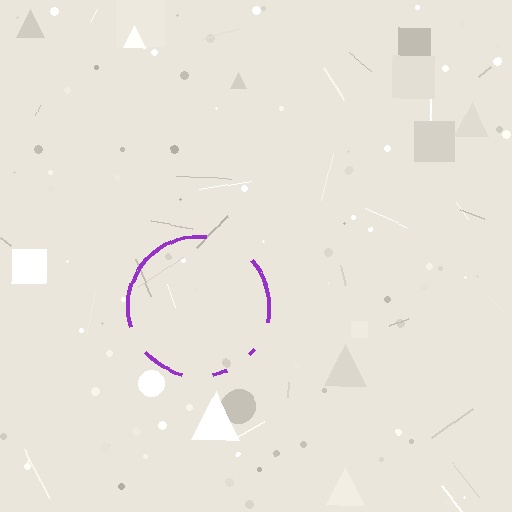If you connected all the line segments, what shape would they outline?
They would outline a circle.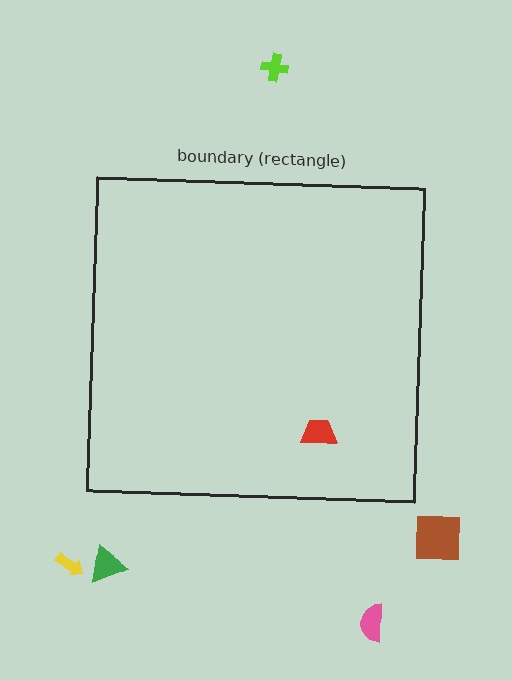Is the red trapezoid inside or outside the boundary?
Inside.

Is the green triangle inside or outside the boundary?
Outside.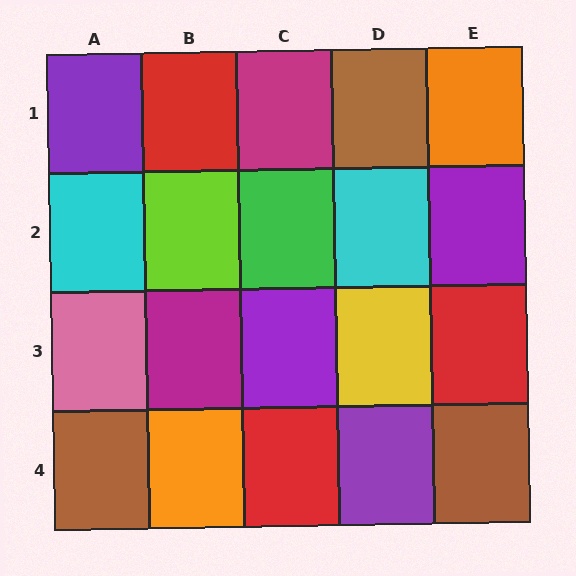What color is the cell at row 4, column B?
Orange.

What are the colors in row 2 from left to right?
Cyan, lime, green, cyan, purple.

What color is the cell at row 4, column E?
Brown.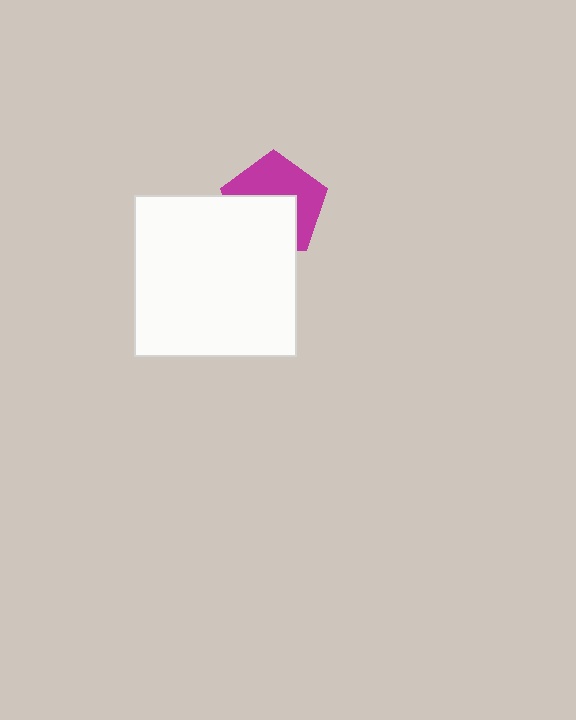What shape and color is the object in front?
The object in front is a white square.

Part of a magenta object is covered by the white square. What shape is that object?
It is a pentagon.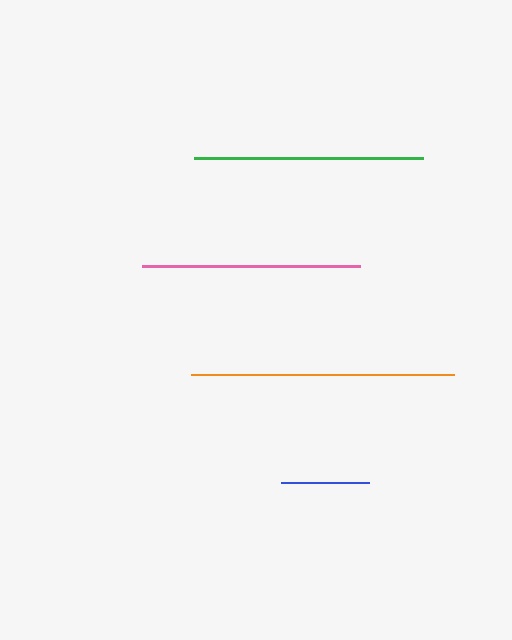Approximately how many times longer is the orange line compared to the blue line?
The orange line is approximately 3.0 times the length of the blue line.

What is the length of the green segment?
The green segment is approximately 229 pixels long.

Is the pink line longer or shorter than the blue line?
The pink line is longer than the blue line.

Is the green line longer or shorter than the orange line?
The orange line is longer than the green line.